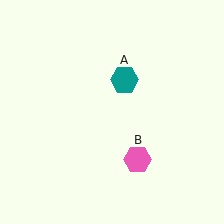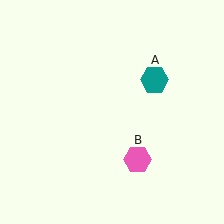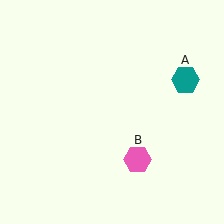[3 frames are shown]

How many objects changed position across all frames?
1 object changed position: teal hexagon (object A).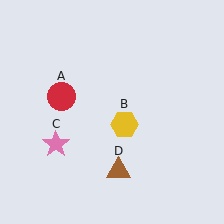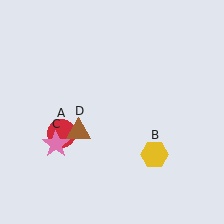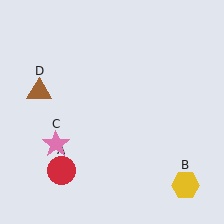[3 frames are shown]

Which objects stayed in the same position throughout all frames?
Pink star (object C) remained stationary.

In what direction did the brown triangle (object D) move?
The brown triangle (object D) moved up and to the left.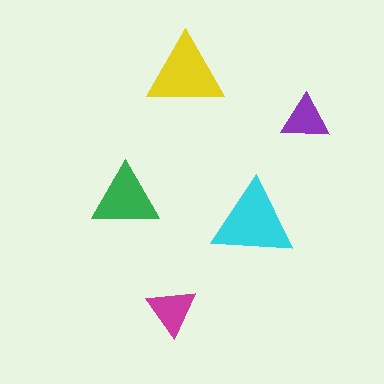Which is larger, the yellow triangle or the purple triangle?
The yellow one.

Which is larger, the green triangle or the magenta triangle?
The green one.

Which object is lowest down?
The magenta triangle is bottommost.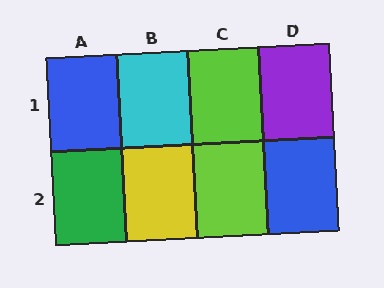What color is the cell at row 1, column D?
Purple.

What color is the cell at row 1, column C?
Lime.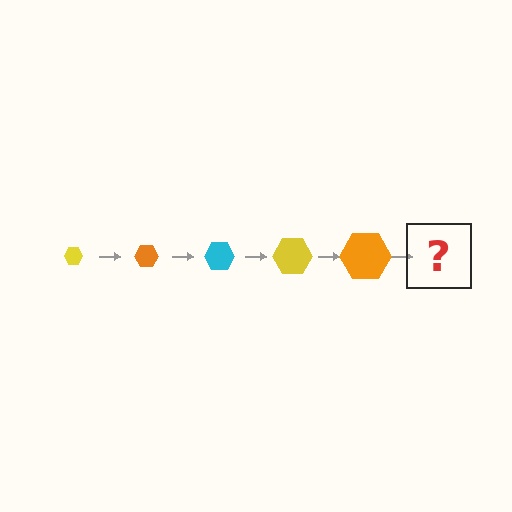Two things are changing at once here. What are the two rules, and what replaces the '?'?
The two rules are that the hexagon grows larger each step and the color cycles through yellow, orange, and cyan. The '?' should be a cyan hexagon, larger than the previous one.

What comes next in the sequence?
The next element should be a cyan hexagon, larger than the previous one.